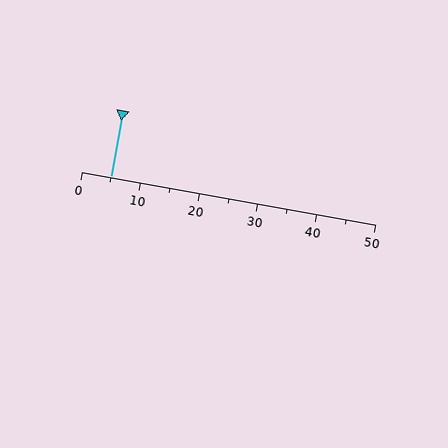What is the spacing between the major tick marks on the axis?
The major ticks are spaced 10 apart.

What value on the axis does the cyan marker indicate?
The marker indicates approximately 5.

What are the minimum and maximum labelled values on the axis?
The axis runs from 0 to 50.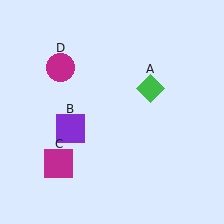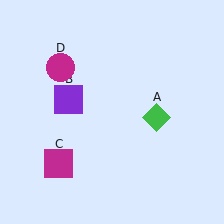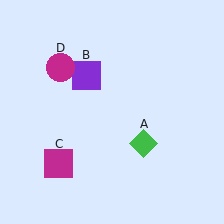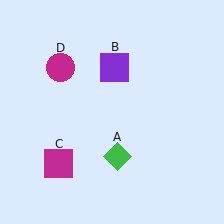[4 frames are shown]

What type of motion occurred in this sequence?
The green diamond (object A), purple square (object B) rotated clockwise around the center of the scene.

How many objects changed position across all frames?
2 objects changed position: green diamond (object A), purple square (object B).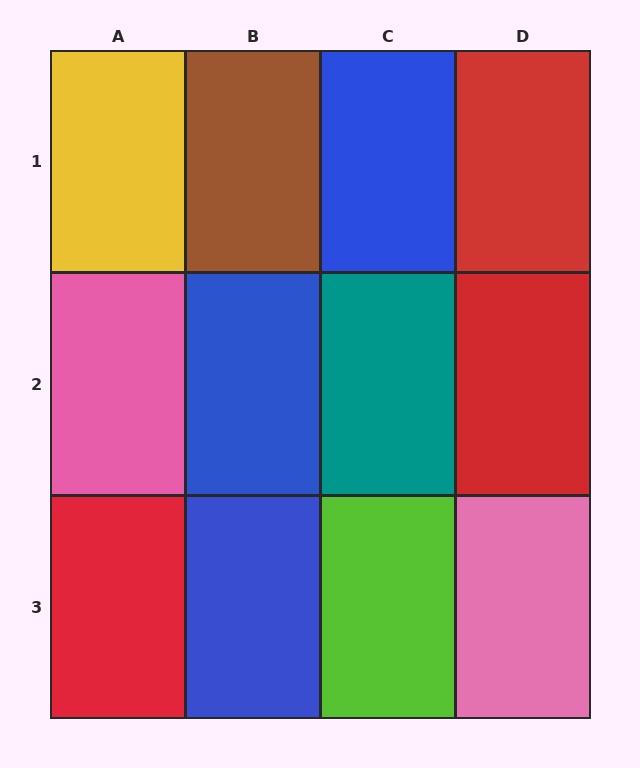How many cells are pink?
2 cells are pink.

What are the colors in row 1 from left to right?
Yellow, brown, blue, red.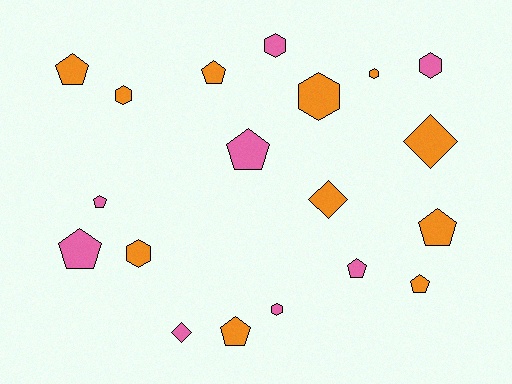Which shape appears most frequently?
Pentagon, with 9 objects.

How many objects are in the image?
There are 19 objects.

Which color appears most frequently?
Orange, with 11 objects.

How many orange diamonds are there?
There are 2 orange diamonds.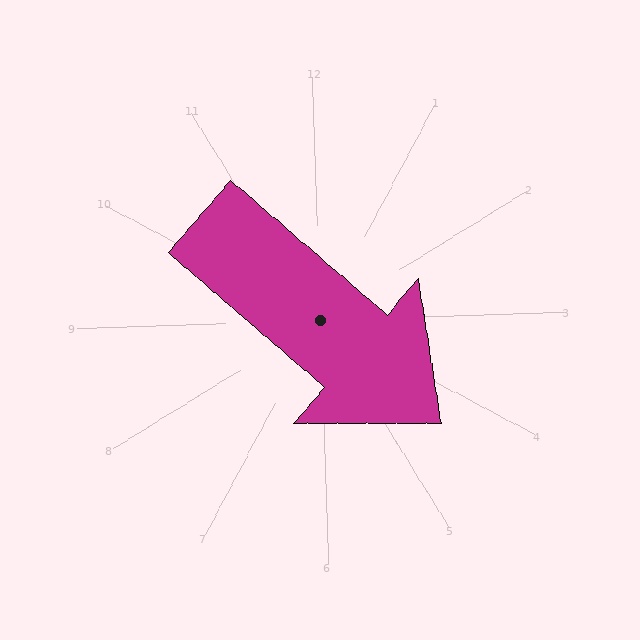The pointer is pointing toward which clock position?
Roughly 4 o'clock.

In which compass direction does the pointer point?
Southeast.